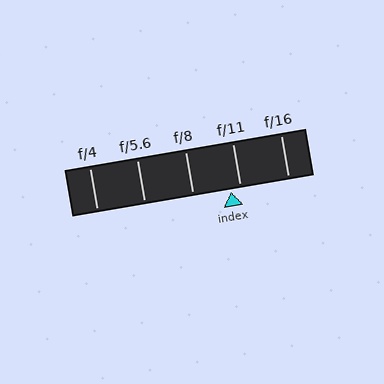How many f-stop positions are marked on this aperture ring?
There are 5 f-stop positions marked.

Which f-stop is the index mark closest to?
The index mark is closest to f/11.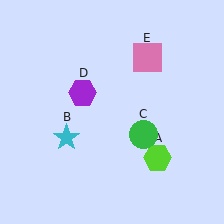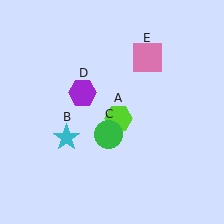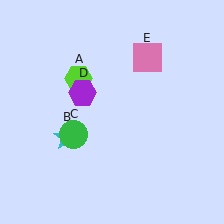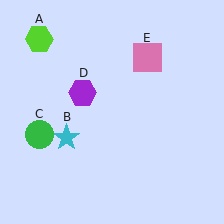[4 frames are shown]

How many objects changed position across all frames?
2 objects changed position: lime hexagon (object A), green circle (object C).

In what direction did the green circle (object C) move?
The green circle (object C) moved left.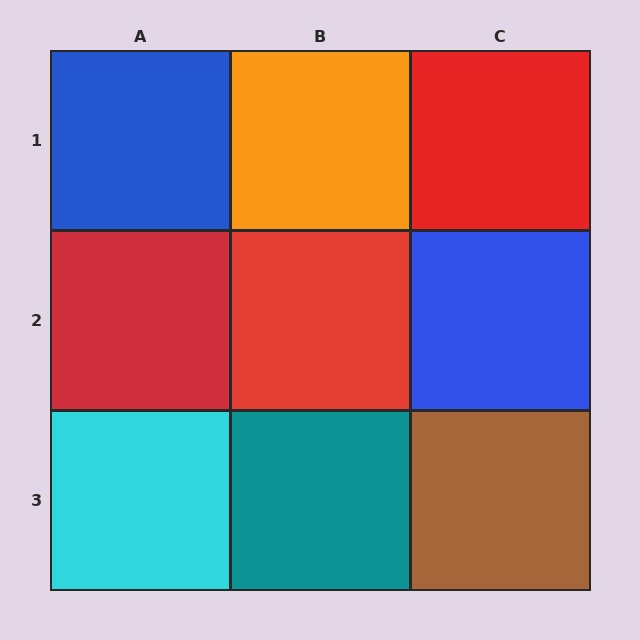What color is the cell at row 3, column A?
Cyan.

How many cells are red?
3 cells are red.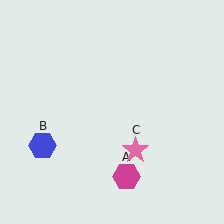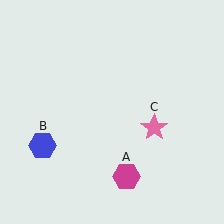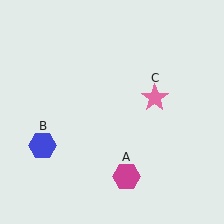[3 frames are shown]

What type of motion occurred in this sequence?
The pink star (object C) rotated counterclockwise around the center of the scene.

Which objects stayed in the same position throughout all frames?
Magenta hexagon (object A) and blue hexagon (object B) remained stationary.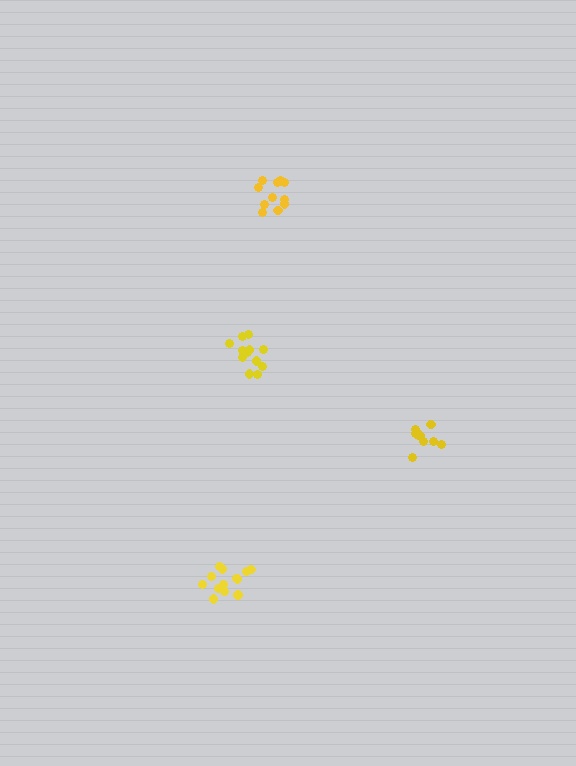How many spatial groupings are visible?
There are 4 spatial groupings.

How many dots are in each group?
Group 1: 12 dots, Group 2: 13 dots, Group 3: 11 dots, Group 4: 10 dots (46 total).